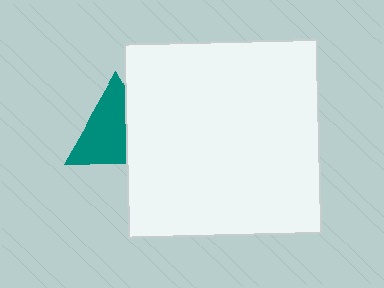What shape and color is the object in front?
The object in front is a white square.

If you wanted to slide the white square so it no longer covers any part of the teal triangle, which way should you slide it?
Slide it right — that is the most direct way to separate the two shapes.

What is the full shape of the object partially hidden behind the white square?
The partially hidden object is a teal triangle.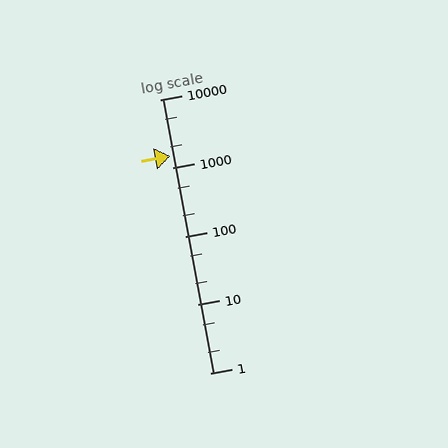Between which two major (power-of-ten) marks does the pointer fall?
The pointer is between 1000 and 10000.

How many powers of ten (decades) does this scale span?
The scale spans 4 decades, from 1 to 10000.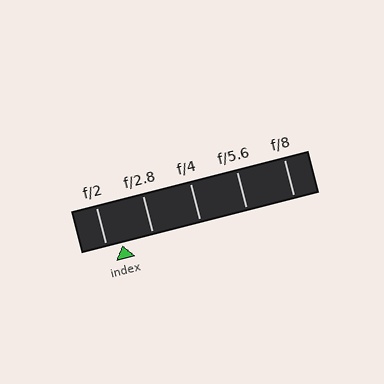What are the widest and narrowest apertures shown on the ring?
The widest aperture shown is f/2 and the narrowest is f/8.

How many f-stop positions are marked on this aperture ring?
There are 5 f-stop positions marked.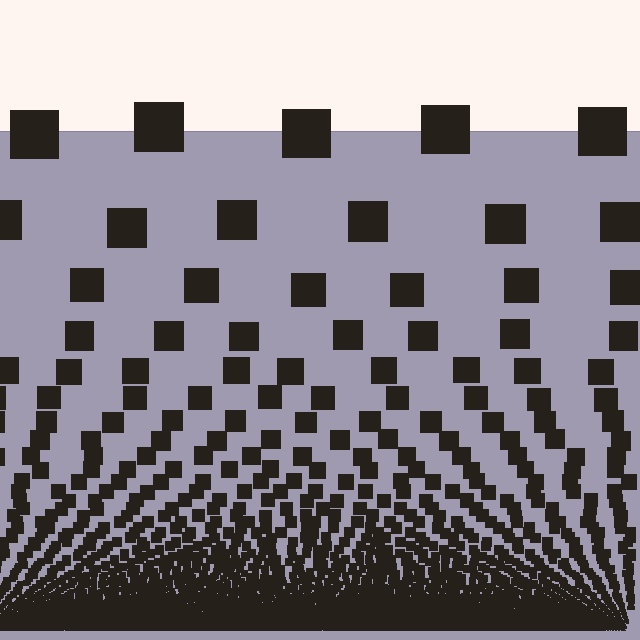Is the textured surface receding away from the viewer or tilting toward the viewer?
The surface appears to tilt toward the viewer. Texture elements get larger and sparser toward the top.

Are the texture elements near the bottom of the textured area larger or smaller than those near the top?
Smaller. The gradient is inverted — elements near the bottom are smaller and denser.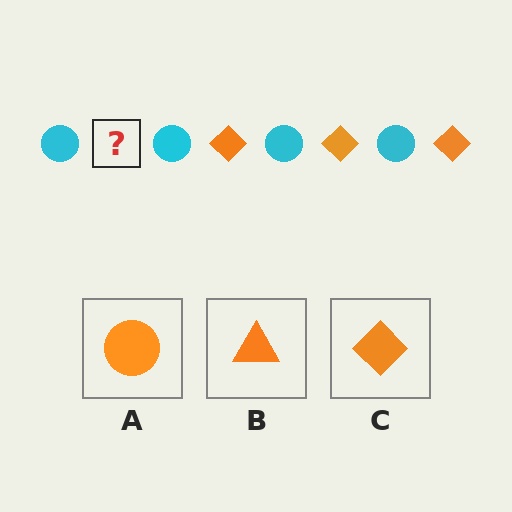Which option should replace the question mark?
Option C.